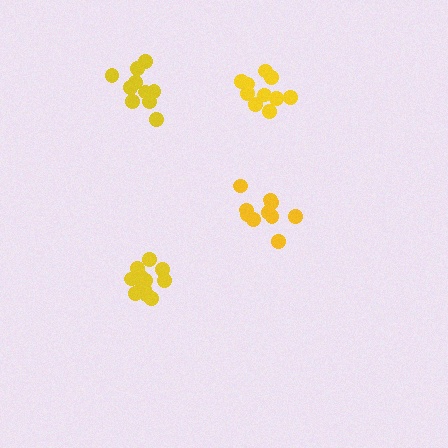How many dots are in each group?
Group 1: 12 dots, Group 2: 10 dots, Group 3: 10 dots, Group 4: 10 dots (42 total).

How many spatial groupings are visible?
There are 4 spatial groupings.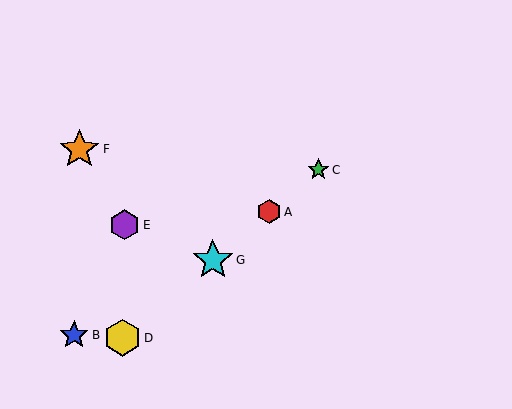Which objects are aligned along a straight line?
Objects A, C, D, G are aligned along a straight line.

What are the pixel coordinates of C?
Object C is at (318, 170).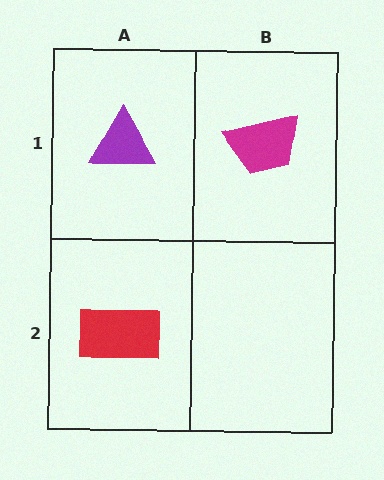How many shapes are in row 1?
2 shapes.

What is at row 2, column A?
A red rectangle.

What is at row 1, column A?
A purple triangle.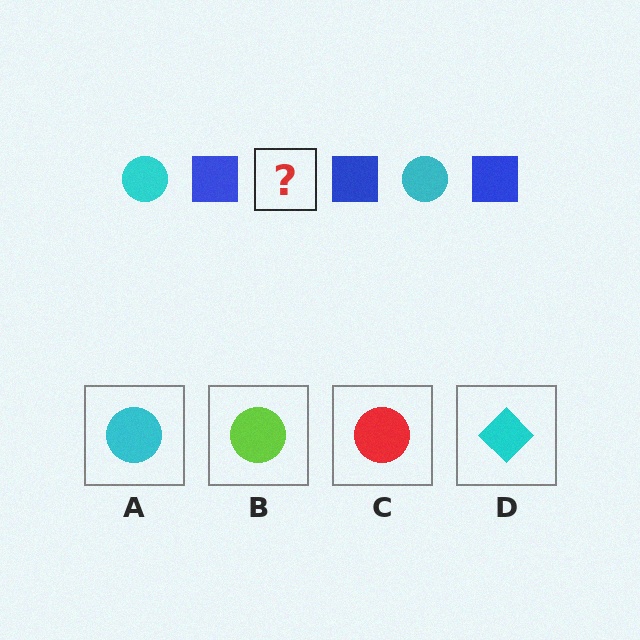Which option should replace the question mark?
Option A.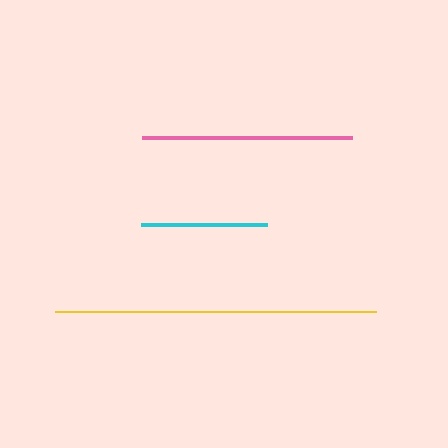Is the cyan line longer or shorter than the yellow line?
The yellow line is longer than the cyan line.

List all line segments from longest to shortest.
From longest to shortest: yellow, pink, cyan.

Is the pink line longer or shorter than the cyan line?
The pink line is longer than the cyan line.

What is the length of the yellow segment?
The yellow segment is approximately 320 pixels long.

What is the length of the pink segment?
The pink segment is approximately 210 pixels long.